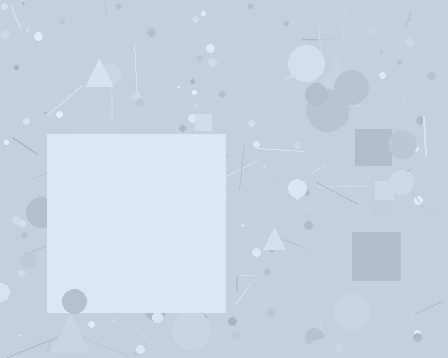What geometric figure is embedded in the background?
A square is embedded in the background.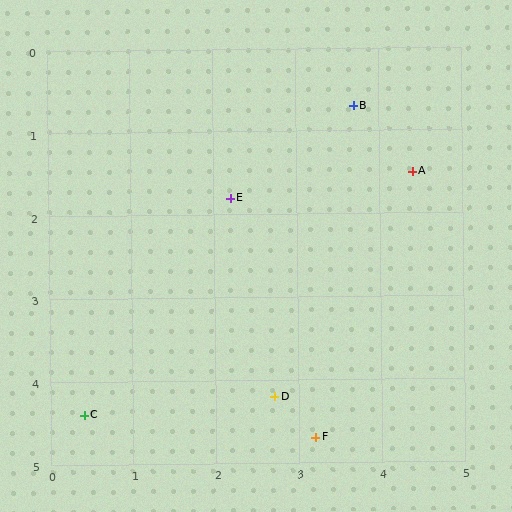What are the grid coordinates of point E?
Point E is at approximately (2.2, 1.8).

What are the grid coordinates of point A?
Point A is at approximately (4.4, 1.5).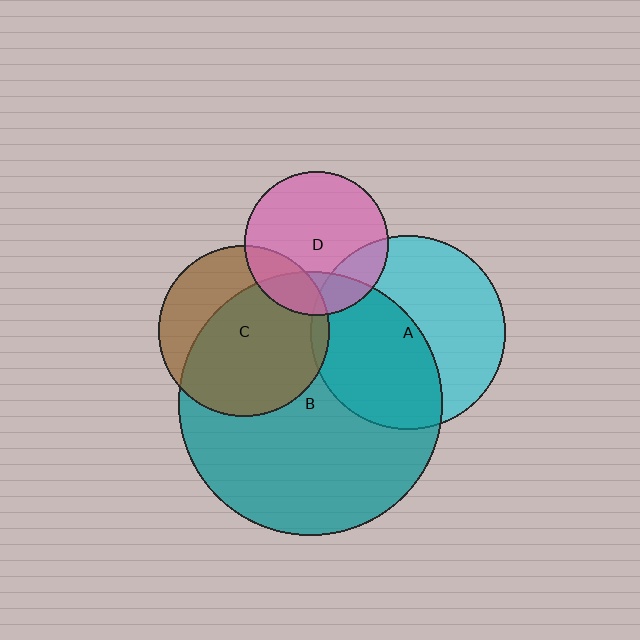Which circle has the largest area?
Circle B (teal).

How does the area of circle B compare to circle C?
Approximately 2.4 times.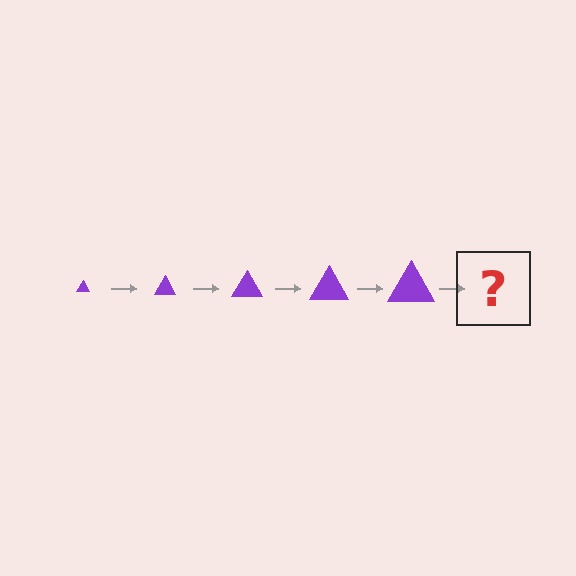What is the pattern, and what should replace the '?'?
The pattern is that the triangle gets progressively larger each step. The '?' should be a purple triangle, larger than the previous one.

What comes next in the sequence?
The next element should be a purple triangle, larger than the previous one.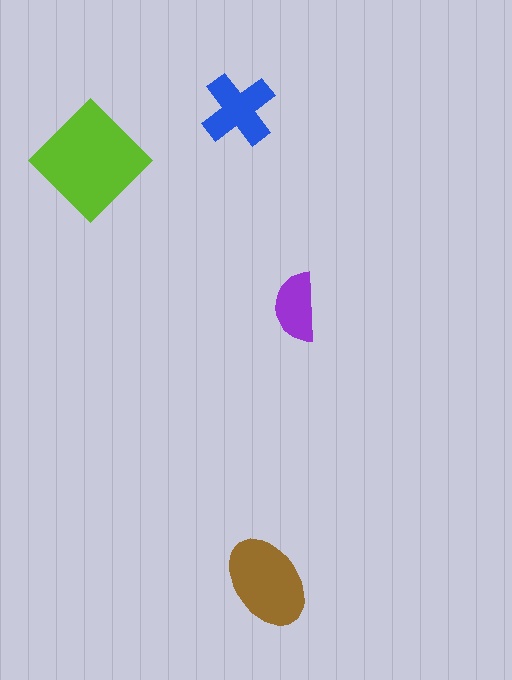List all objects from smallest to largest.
The purple semicircle, the blue cross, the brown ellipse, the lime diamond.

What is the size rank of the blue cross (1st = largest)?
3rd.